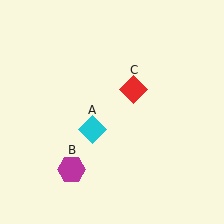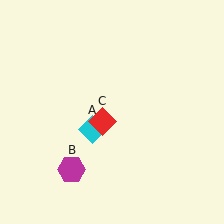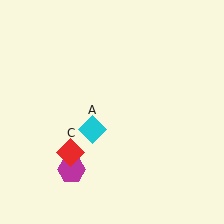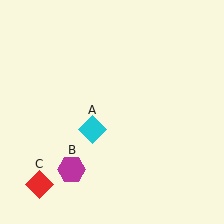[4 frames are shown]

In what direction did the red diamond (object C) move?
The red diamond (object C) moved down and to the left.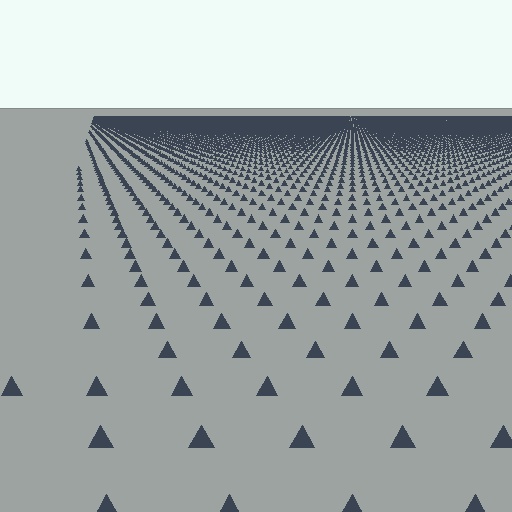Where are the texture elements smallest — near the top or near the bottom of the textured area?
Near the top.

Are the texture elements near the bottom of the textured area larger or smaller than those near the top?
Larger. Near the bottom, elements are closer to the viewer and appear at a bigger on-screen size.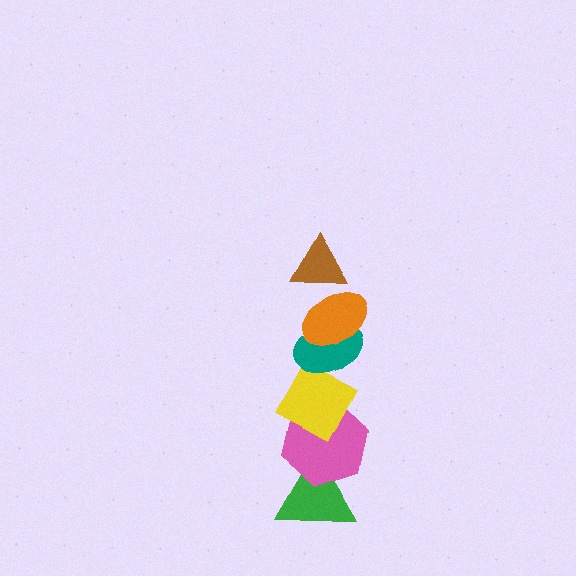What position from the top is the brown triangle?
The brown triangle is 1st from the top.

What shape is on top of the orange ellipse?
The brown triangle is on top of the orange ellipse.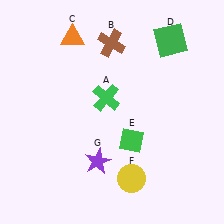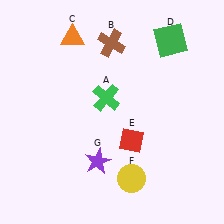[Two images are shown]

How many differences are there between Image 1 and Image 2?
There is 1 difference between the two images.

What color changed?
The diamond (E) changed from green in Image 1 to red in Image 2.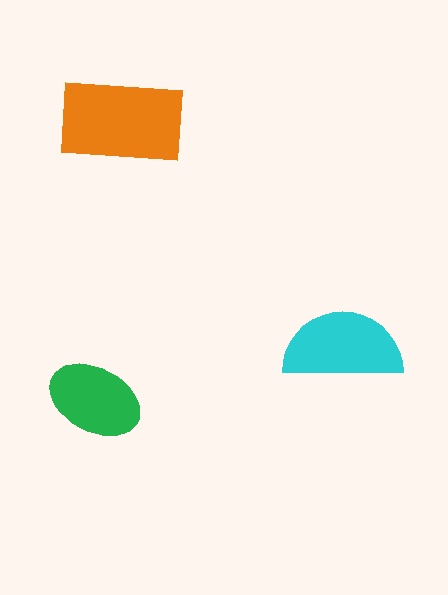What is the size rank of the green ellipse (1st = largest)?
3rd.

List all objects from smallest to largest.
The green ellipse, the cyan semicircle, the orange rectangle.